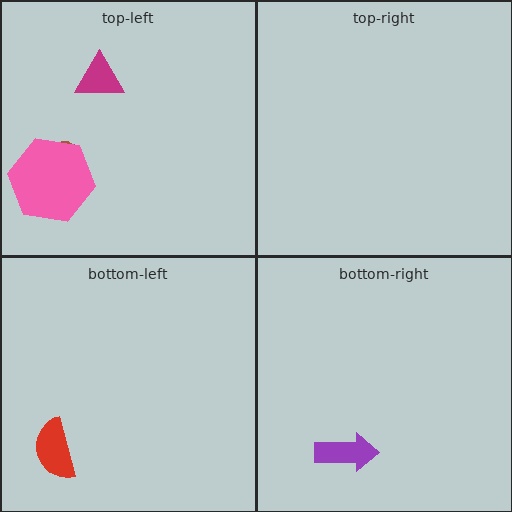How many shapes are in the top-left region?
3.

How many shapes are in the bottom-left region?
1.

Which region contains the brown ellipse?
The top-left region.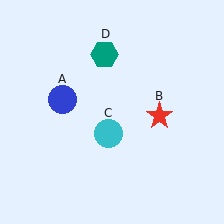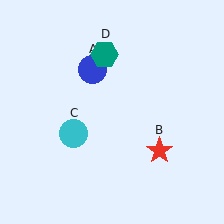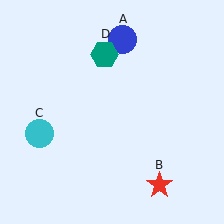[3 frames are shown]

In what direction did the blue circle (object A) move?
The blue circle (object A) moved up and to the right.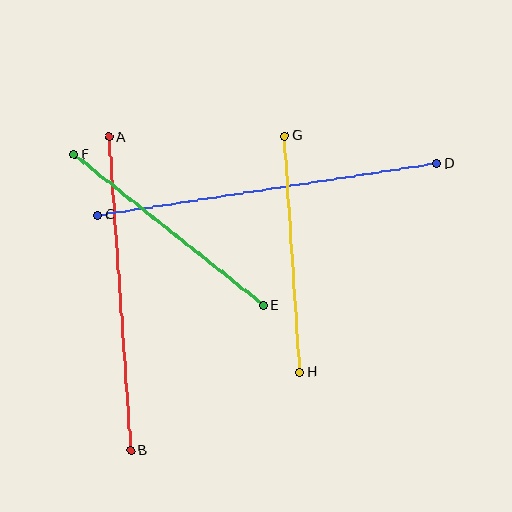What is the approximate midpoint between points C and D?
The midpoint is at approximately (267, 189) pixels.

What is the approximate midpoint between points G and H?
The midpoint is at approximately (292, 254) pixels.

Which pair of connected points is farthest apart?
Points C and D are farthest apart.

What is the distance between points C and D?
The distance is approximately 343 pixels.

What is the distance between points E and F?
The distance is approximately 242 pixels.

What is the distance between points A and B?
The distance is approximately 314 pixels.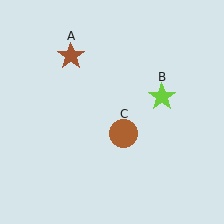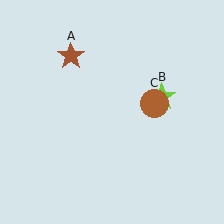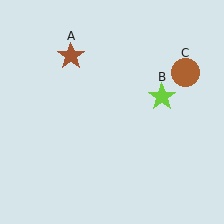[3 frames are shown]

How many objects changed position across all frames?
1 object changed position: brown circle (object C).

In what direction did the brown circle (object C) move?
The brown circle (object C) moved up and to the right.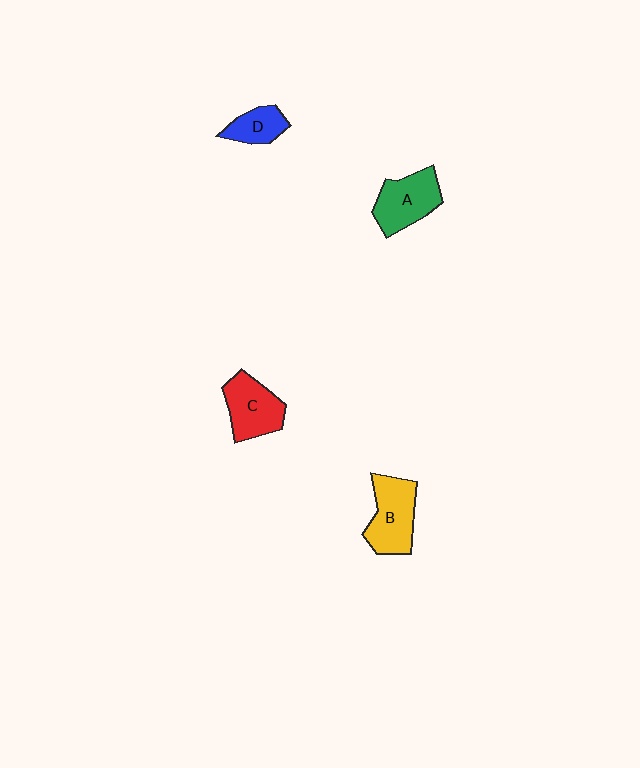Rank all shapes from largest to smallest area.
From largest to smallest: B (yellow), A (green), C (red), D (blue).